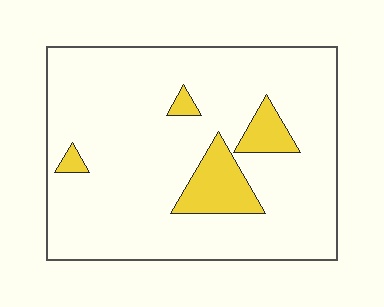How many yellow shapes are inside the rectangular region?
4.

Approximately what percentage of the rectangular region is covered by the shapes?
Approximately 10%.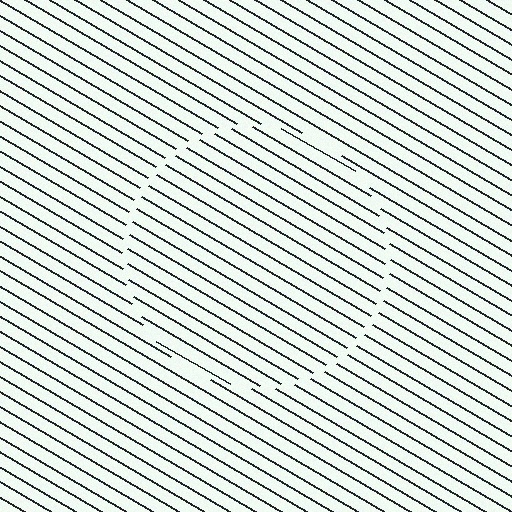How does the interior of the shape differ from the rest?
The interior of the shape contains the same grating, shifted by half a period — the contour is defined by the phase discontinuity where line-ends from the inner and outer gratings abut.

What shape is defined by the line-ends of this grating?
An illusory circle. The interior of the shape contains the same grating, shifted by half a period — the contour is defined by the phase discontinuity where line-ends from the inner and outer gratings abut.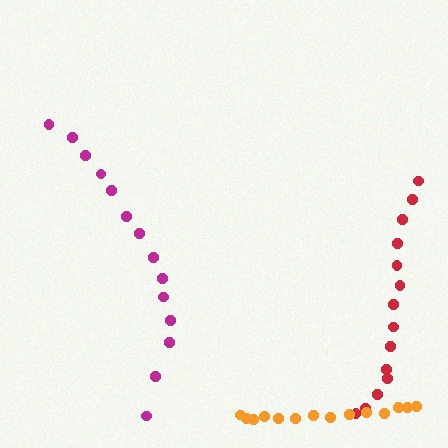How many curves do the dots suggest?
There are 3 distinct paths.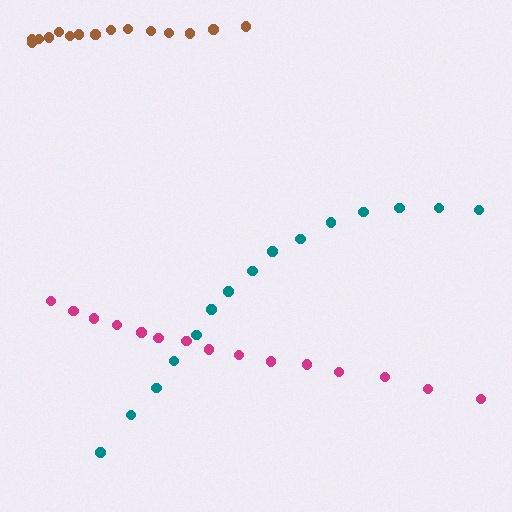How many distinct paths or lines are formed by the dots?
There are 3 distinct paths.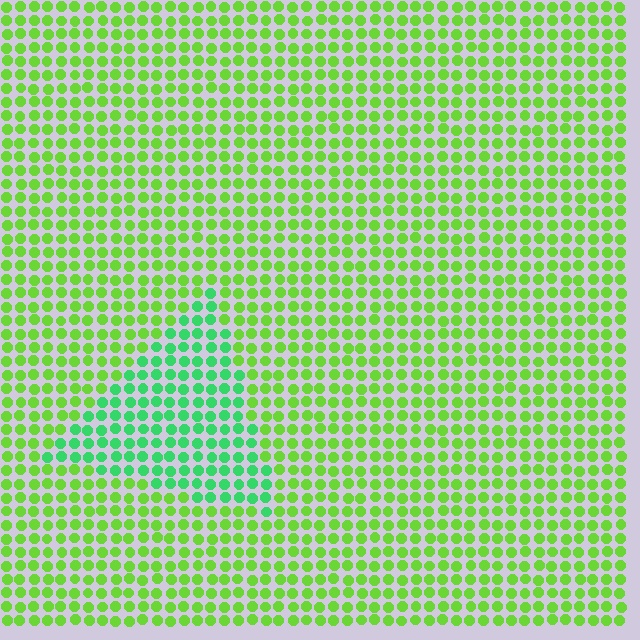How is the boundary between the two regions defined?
The boundary is defined purely by a slight shift in hue (about 38 degrees). Spacing, size, and orientation are identical on both sides.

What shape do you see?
I see a triangle.